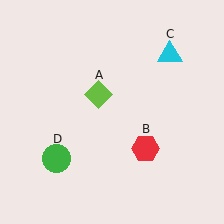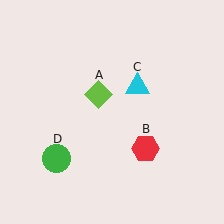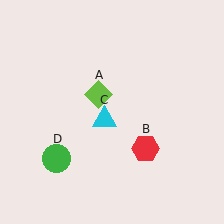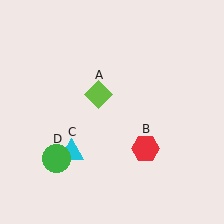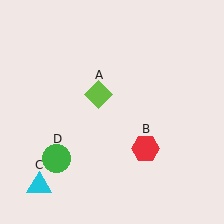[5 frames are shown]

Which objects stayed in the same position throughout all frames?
Lime diamond (object A) and red hexagon (object B) and green circle (object D) remained stationary.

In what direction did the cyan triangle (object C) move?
The cyan triangle (object C) moved down and to the left.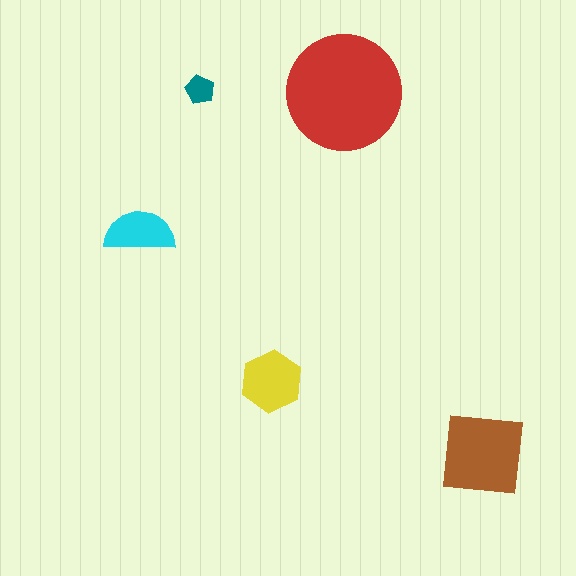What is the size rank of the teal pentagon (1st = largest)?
5th.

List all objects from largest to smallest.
The red circle, the brown square, the yellow hexagon, the cyan semicircle, the teal pentagon.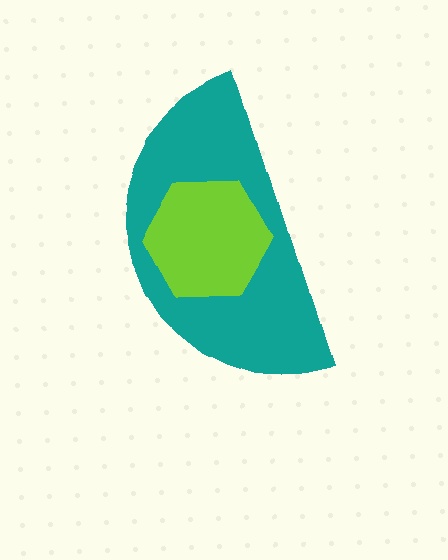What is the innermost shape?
The lime hexagon.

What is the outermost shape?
The teal semicircle.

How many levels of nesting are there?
2.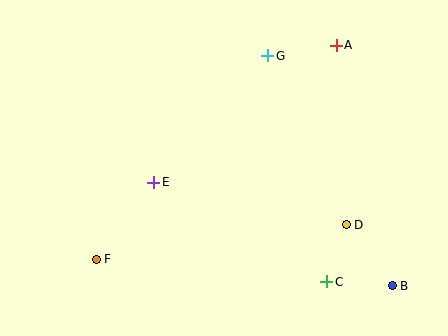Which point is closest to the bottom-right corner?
Point B is closest to the bottom-right corner.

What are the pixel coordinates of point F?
Point F is at (96, 259).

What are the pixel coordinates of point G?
Point G is at (268, 56).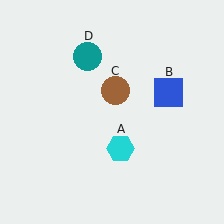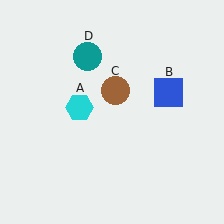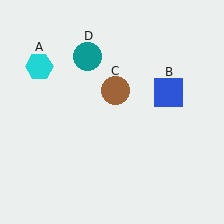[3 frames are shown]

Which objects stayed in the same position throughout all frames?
Blue square (object B) and brown circle (object C) and teal circle (object D) remained stationary.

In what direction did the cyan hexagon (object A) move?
The cyan hexagon (object A) moved up and to the left.